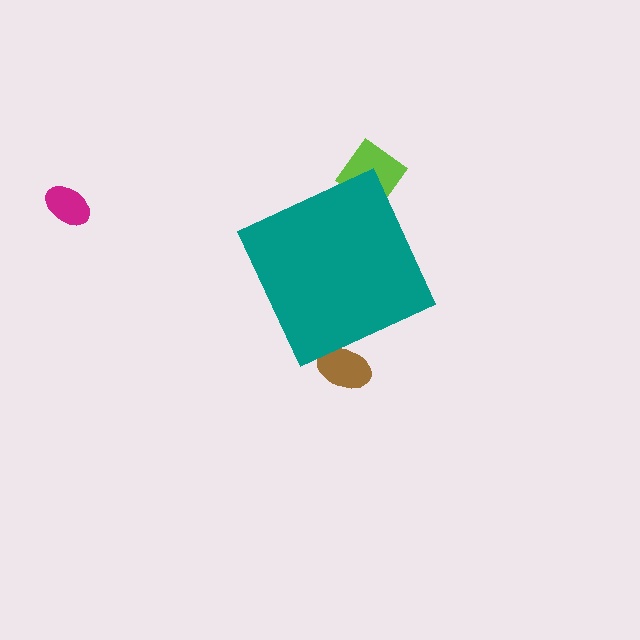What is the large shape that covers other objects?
A teal diamond.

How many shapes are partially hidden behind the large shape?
2 shapes are partially hidden.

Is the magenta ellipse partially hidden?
No, the magenta ellipse is fully visible.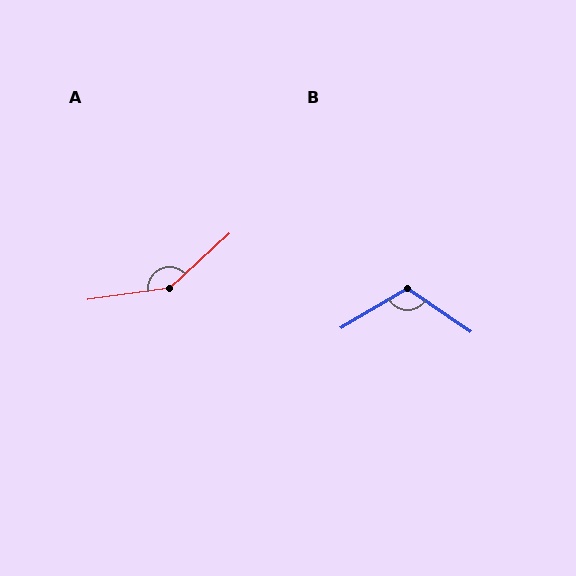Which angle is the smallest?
B, at approximately 115 degrees.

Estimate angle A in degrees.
Approximately 146 degrees.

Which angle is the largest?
A, at approximately 146 degrees.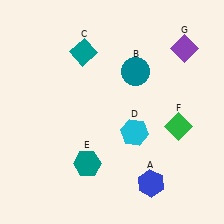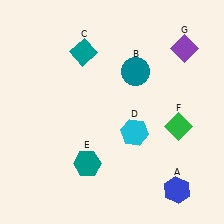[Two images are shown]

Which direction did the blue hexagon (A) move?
The blue hexagon (A) moved right.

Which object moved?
The blue hexagon (A) moved right.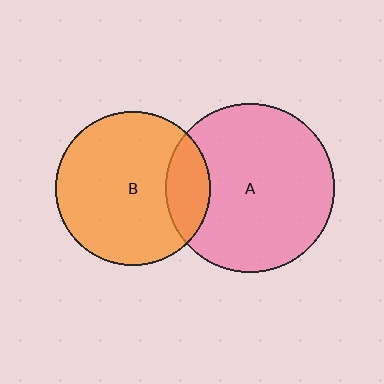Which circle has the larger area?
Circle A (pink).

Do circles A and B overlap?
Yes.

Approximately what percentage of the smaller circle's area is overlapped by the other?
Approximately 20%.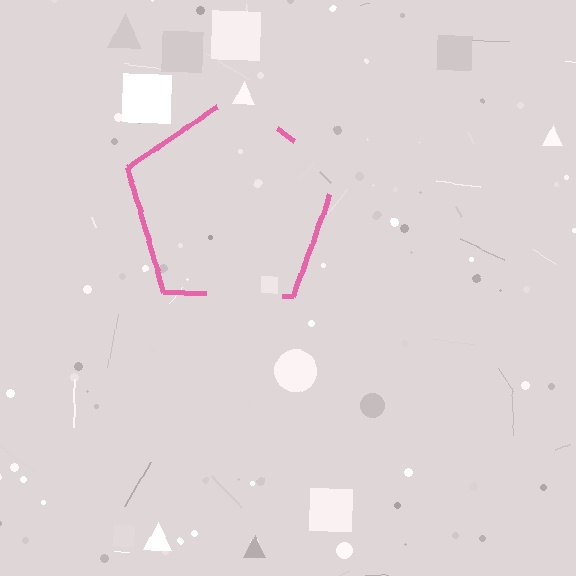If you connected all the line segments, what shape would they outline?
They would outline a pentagon.